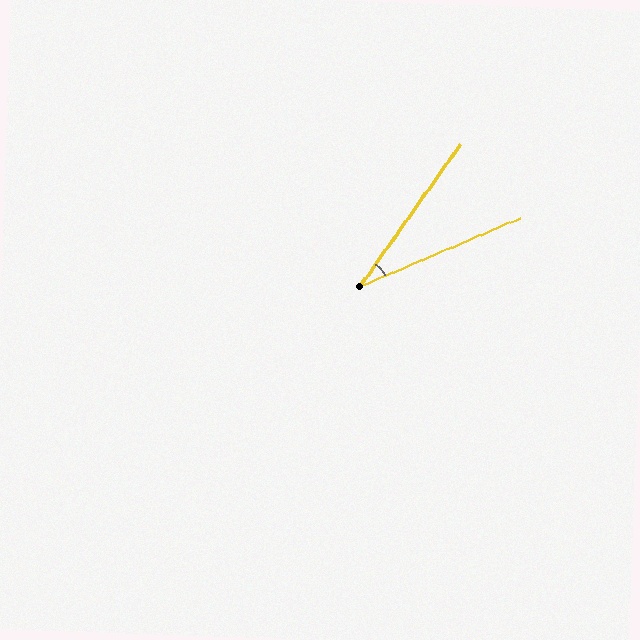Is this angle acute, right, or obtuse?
It is acute.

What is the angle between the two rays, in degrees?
Approximately 32 degrees.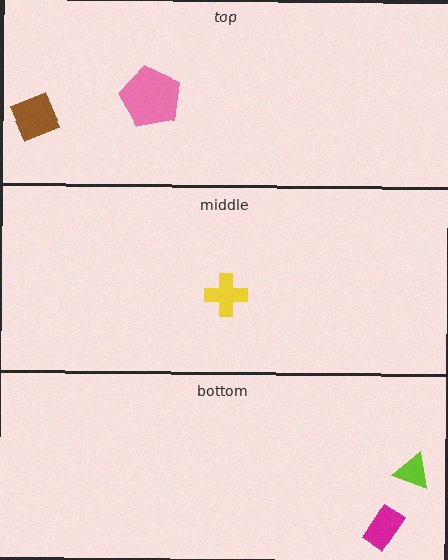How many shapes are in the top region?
2.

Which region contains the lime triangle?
The bottom region.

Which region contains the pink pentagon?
The top region.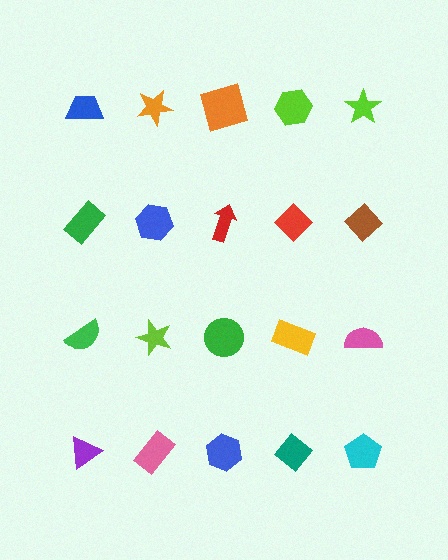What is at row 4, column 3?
A blue hexagon.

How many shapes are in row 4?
5 shapes.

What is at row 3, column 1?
A green semicircle.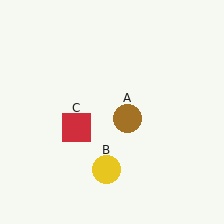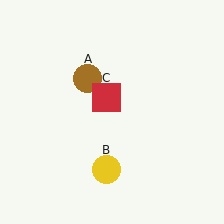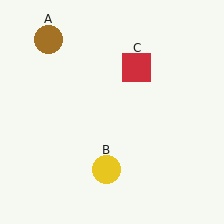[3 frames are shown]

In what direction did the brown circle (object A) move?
The brown circle (object A) moved up and to the left.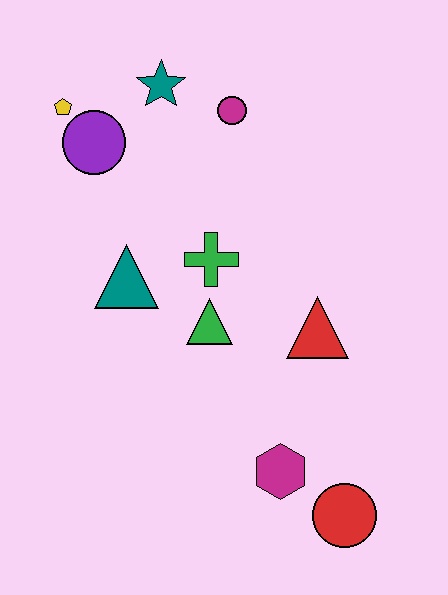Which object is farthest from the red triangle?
The yellow pentagon is farthest from the red triangle.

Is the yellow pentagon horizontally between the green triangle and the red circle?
No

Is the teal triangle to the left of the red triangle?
Yes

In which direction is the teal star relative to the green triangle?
The teal star is above the green triangle.